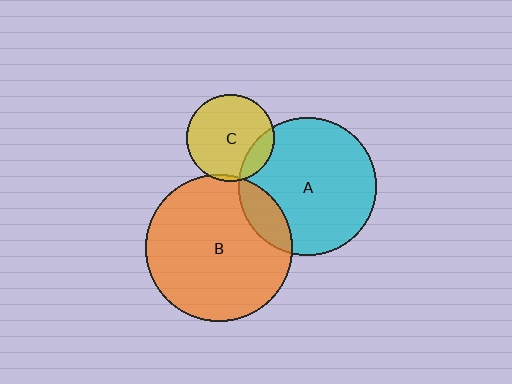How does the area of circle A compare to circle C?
Approximately 2.5 times.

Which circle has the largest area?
Circle B (orange).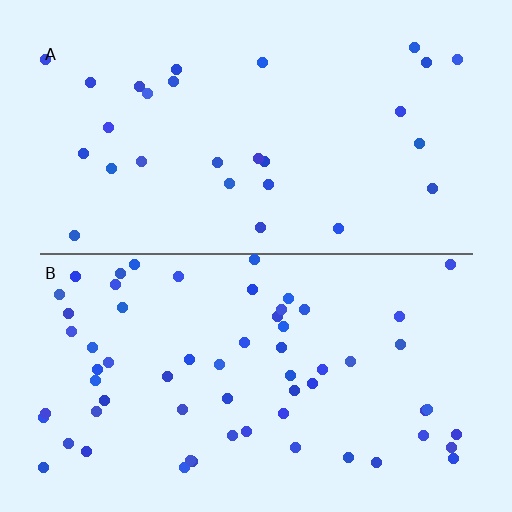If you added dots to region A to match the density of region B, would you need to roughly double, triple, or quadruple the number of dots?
Approximately double.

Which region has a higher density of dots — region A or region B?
B (the bottom).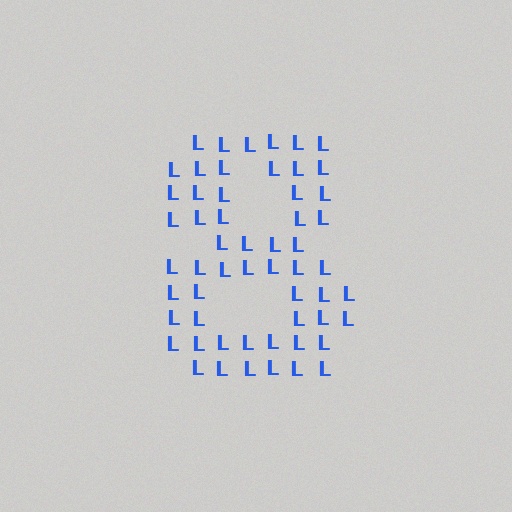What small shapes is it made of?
It is made of small letter L's.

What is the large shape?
The large shape is the digit 8.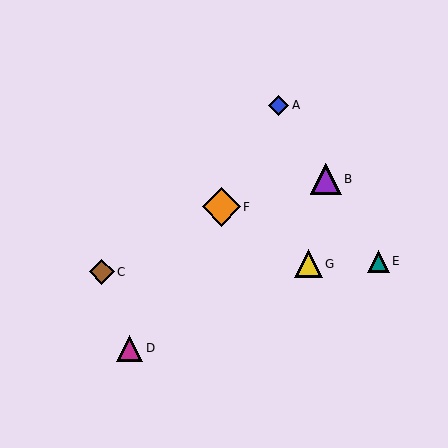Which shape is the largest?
The orange diamond (labeled F) is the largest.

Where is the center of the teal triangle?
The center of the teal triangle is at (378, 261).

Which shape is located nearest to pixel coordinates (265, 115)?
The blue diamond (labeled A) at (279, 105) is nearest to that location.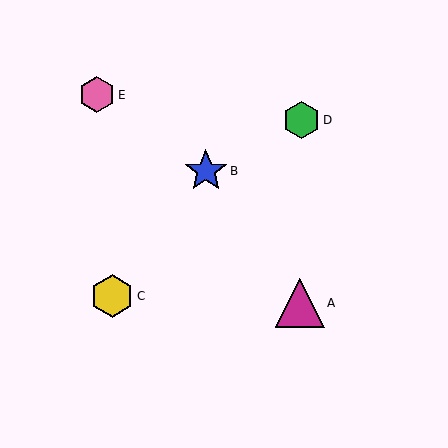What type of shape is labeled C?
Shape C is a yellow hexagon.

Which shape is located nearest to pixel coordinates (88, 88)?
The pink hexagon (labeled E) at (97, 95) is nearest to that location.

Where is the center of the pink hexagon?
The center of the pink hexagon is at (97, 95).